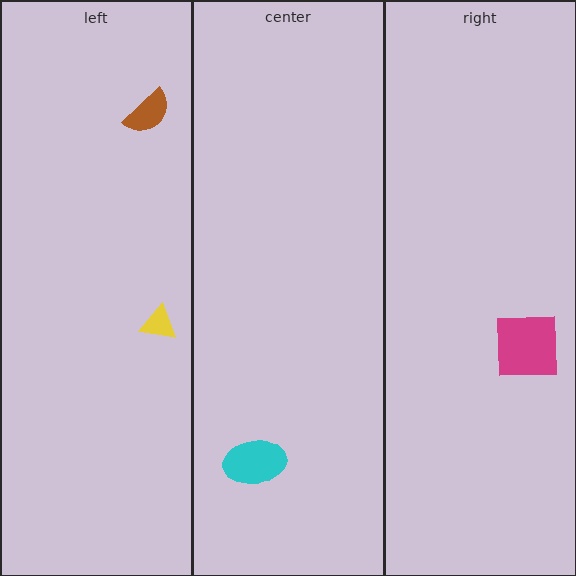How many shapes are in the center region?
1.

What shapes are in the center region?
The cyan ellipse.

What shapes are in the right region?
The magenta square.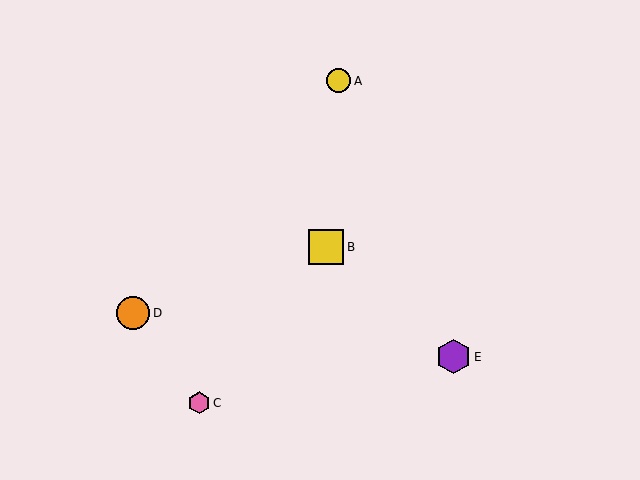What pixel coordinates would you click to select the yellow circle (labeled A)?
Click at (338, 81) to select the yellow circle A.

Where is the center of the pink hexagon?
The center of the pink hexagon is at (199, 403).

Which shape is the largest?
The yellow square (labeled B) is the largest.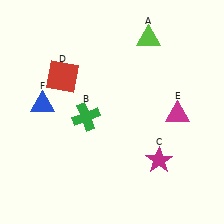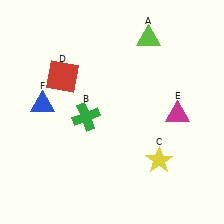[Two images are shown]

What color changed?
The star (C) changed from magenta in Image 1 to yellow in Image 2.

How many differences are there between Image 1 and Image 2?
There is 1 difference between the two images.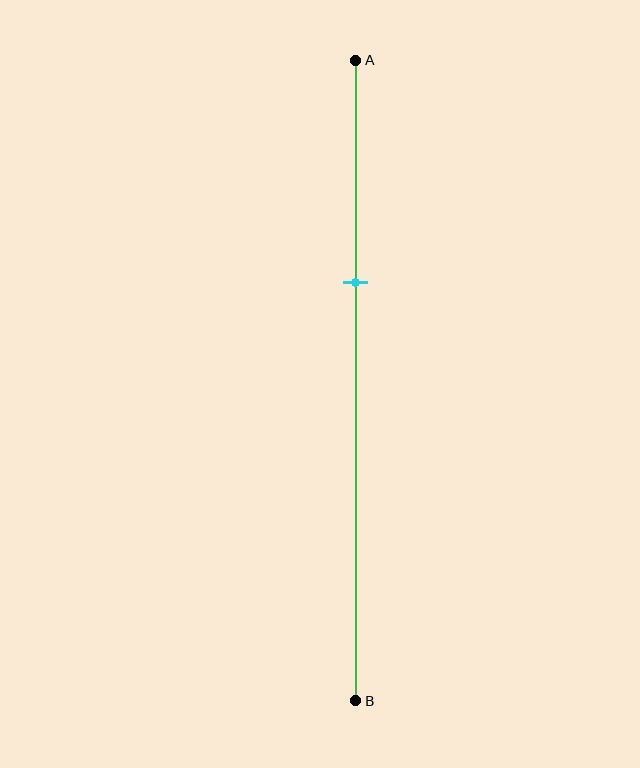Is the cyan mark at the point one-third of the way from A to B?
Yes, the mark is approximately at the one-third point.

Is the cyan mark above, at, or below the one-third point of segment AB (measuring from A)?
The cyan mark is approximately at the one-third point of segment AB.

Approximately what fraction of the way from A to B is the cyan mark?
The cyan mark is approximately 35% of the way from A to B.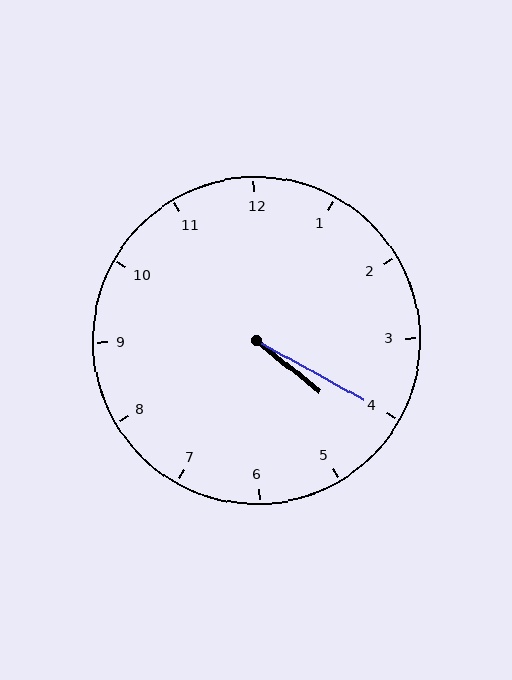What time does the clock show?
4:20.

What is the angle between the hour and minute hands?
Approximately 10 degrees.